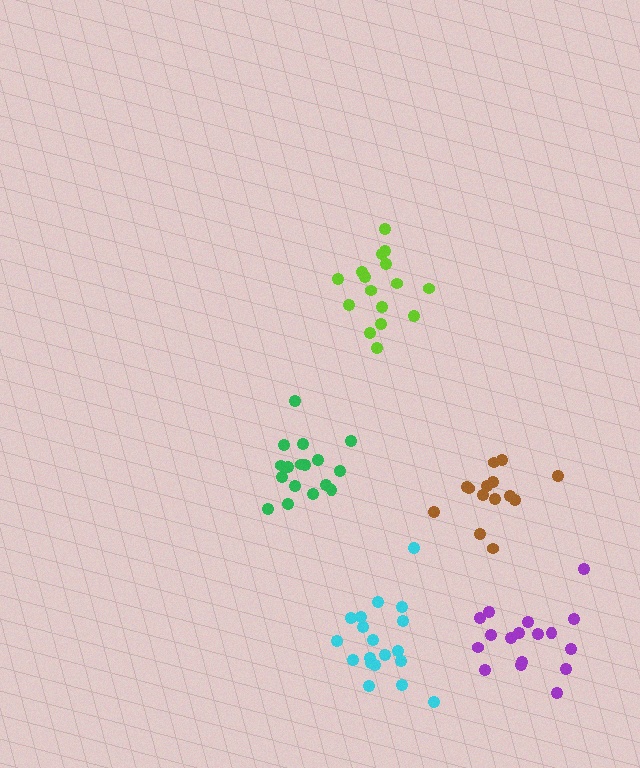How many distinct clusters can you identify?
There are 5 distinct clusters.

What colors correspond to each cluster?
The clusters are colored: green, brown, purple, lime, cyan.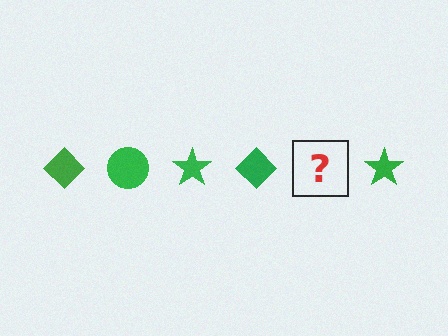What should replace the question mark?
The question mark should be replaced with a green circle.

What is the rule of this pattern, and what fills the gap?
The rule is that the pattern cycles through diamond, circle, star shapes in green. The gap should be filled with a green circle.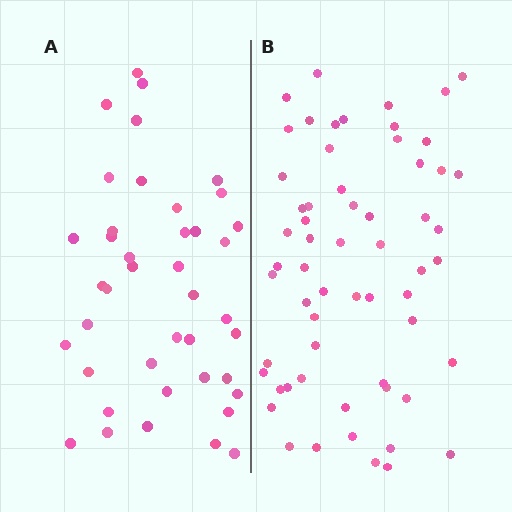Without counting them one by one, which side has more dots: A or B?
Region B (the right region) has more dots.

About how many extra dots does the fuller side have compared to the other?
Region B has approximately 20 more dots than region A.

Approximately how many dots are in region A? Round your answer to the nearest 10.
About 40 dots. (The exact count is 41, which rounds to 40.)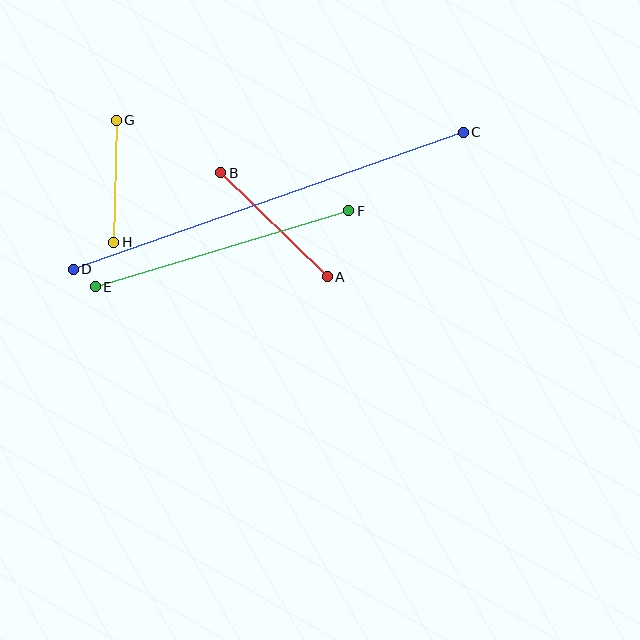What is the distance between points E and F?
The distance is approximately 265 pixels.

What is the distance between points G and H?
The distance is approximately 122 pixels.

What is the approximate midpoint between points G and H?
The midpoint is at approximately (115, 181) pixels.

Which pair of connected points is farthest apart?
Points C and D are farthest apart.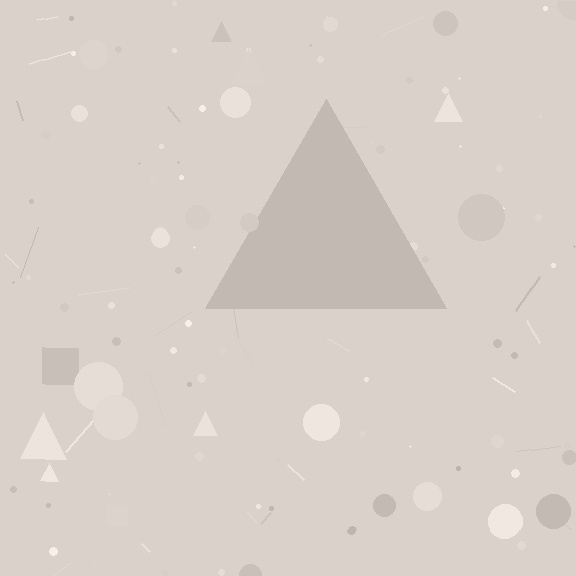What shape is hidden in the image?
A triangle is hidden in the image.